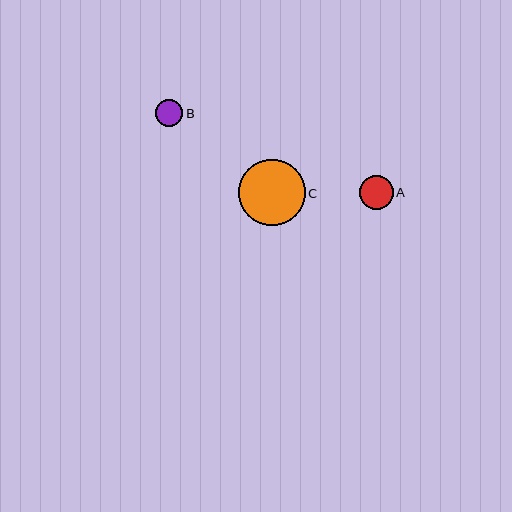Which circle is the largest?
Circle C is the largest with a size of approximately 66 pixels.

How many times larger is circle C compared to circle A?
Circle C is approximately 1.9 times the size of circle A.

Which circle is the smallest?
Circle B is the smallest with a size of approximately 28 pixels.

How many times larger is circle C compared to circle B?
Circle C is approximately 2.4 times the size of circle B.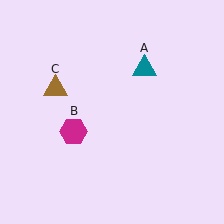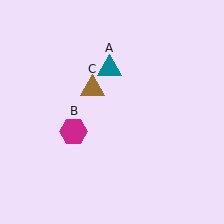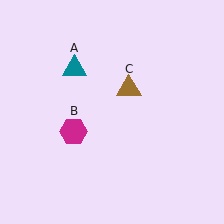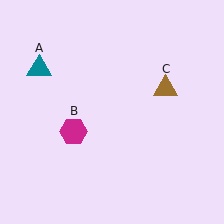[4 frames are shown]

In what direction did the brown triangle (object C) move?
The brown triangle (object C) moved right.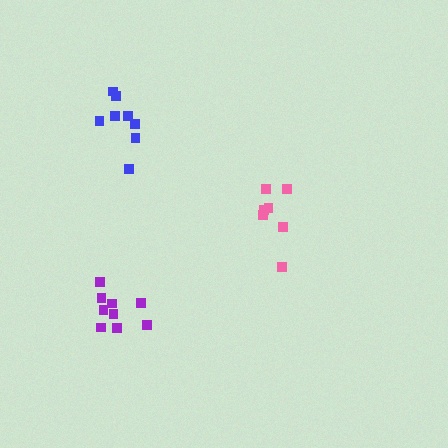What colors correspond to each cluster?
The clusters are colored: blue, pink, purple.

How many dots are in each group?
Group 1: 8 dots, Group 2: 7 dots, Group 3: 9 dots (24 total).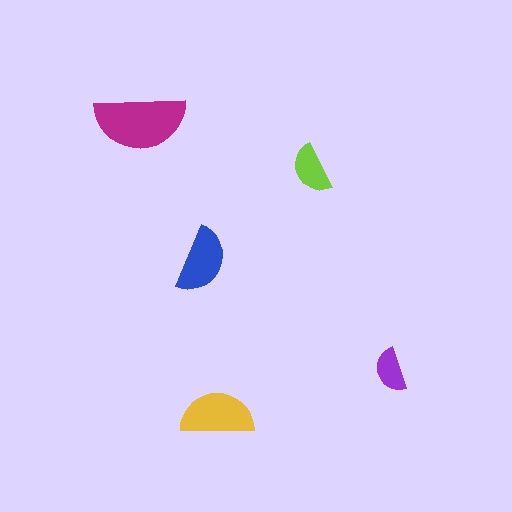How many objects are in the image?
There are 5 objects in the image.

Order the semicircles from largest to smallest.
the magenta one, the yellow one, the blue one, the lime one, the purple one.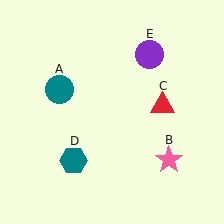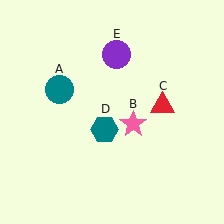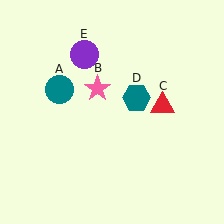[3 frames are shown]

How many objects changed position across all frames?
3 objects changed position: pink star (object B), teal hexagon (object D), purple circle (object E).